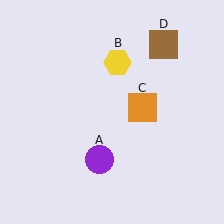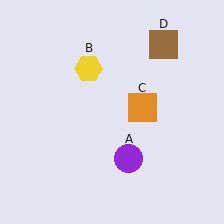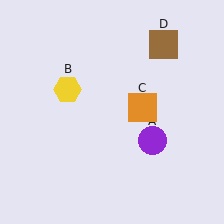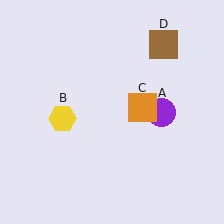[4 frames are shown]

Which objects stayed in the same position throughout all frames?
Orange square (object C) and brown square (object D) remained stationary.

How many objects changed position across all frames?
2 objects changed position: purple circle (object A), yellow hexagon (object B).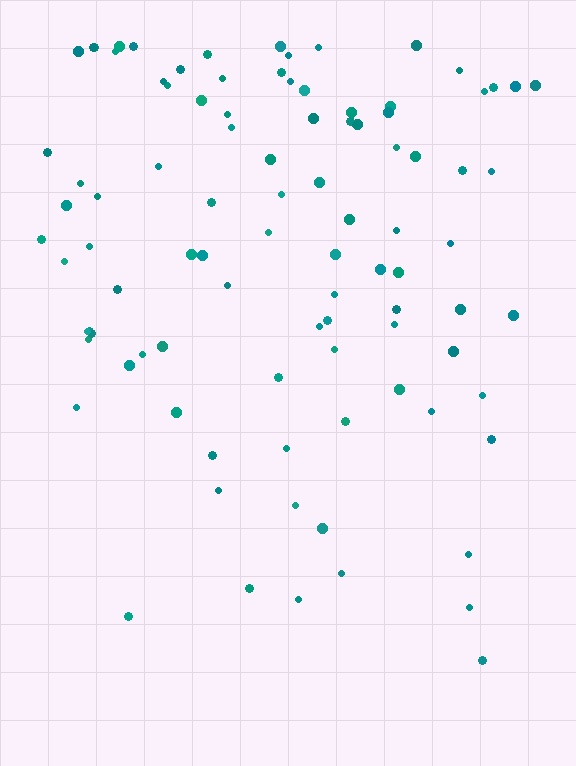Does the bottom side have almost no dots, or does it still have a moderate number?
Still a moderate number, just noticeably fewer than the top.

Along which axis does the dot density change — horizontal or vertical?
Vertical.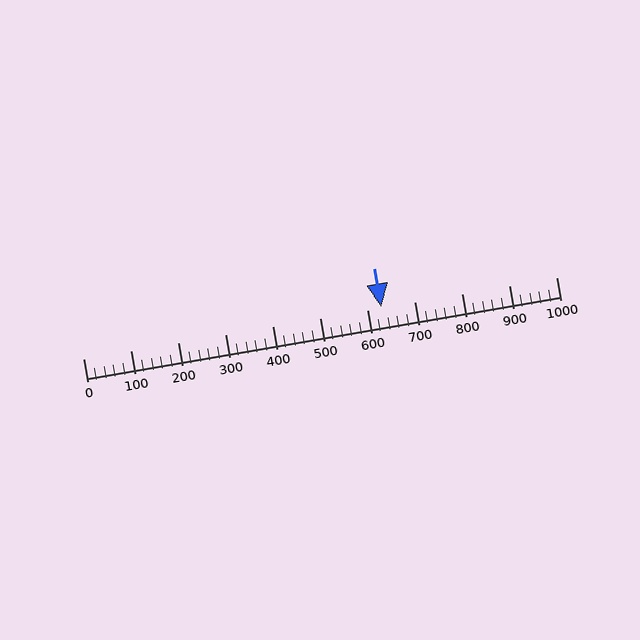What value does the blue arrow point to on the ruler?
The blue arrow points to approximately 631.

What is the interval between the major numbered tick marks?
The major tick marks are spaced 100 units apart.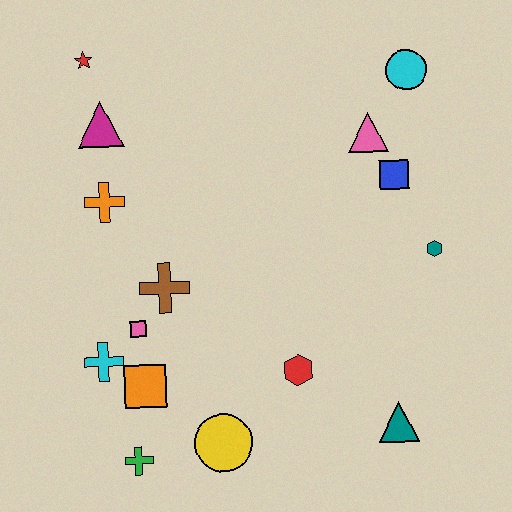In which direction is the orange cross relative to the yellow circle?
The orange cross is above the yellow circle.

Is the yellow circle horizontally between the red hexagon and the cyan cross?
Yes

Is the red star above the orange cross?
Yes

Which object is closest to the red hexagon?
The yellow circle is closest to the red hexagon.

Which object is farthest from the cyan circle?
The green cross is farthest from the cyan circle.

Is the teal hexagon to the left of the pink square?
No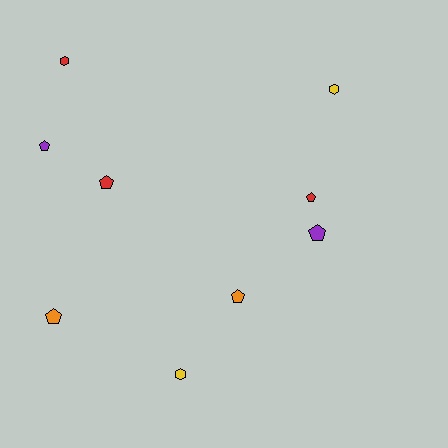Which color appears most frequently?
Red, with 3 objects.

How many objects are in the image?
There are 9 objects.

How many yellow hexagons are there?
There are 2 yellow hexagons.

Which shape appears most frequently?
Pentagon, with 6 objects.